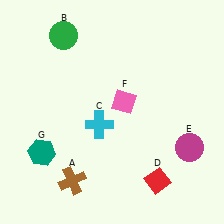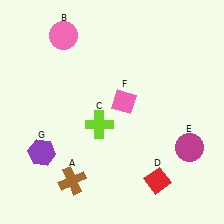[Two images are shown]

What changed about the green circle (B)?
In Image 1, B is green. In Image 2, it changed to pink.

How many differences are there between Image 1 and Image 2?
There are 3 differences between the two images.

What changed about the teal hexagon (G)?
In Image 1, G is teal. In Image 2, it changed to purple.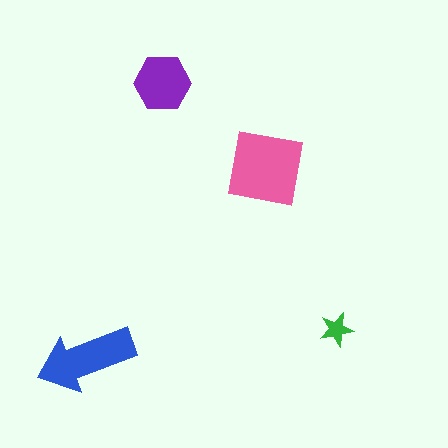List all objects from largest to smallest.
The pink square, the blue arrow, the purple hexagon, the green star.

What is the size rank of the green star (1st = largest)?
4th.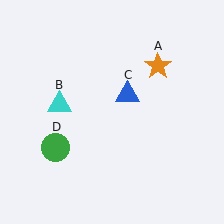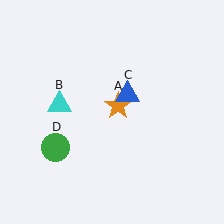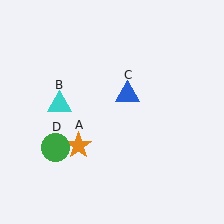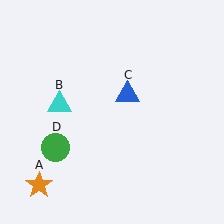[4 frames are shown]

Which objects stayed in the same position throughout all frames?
Cyan triangle (object B) and blue triangle (object C) and green circle (object D) remained stationary.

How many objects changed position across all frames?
1 object changed position: orange star (object A).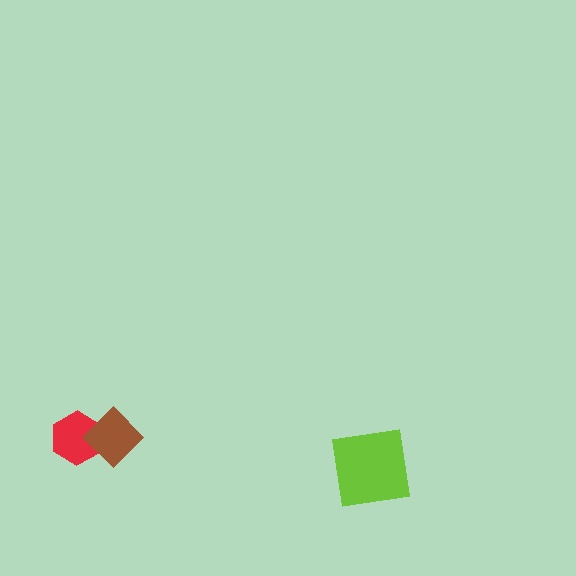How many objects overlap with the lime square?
0 objects overlap with the lime square.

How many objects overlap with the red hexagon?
1 object overlaps with the red hexagon.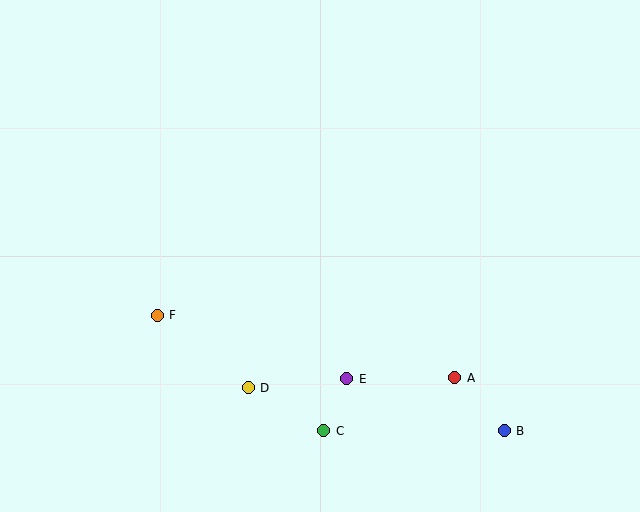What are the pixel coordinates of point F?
Point F is at (157, 315).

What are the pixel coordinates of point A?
Point A is at (455, 378).